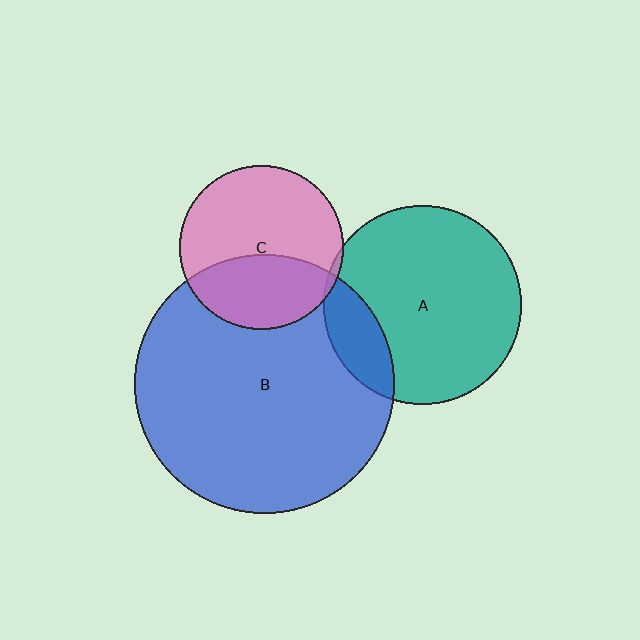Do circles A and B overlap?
Yes.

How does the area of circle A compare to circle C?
Approximately 1.5 times.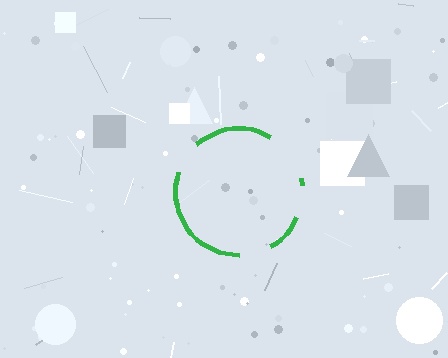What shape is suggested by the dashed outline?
The dashed outline suggests a circle.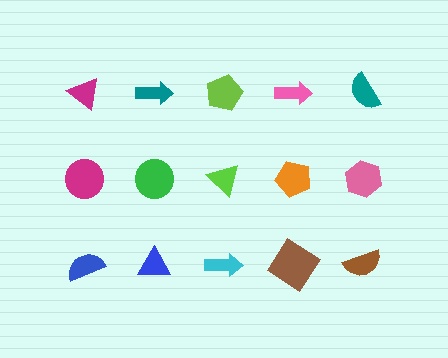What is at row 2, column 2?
A green circle.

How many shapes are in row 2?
5 shapes.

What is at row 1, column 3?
A lime pentagon.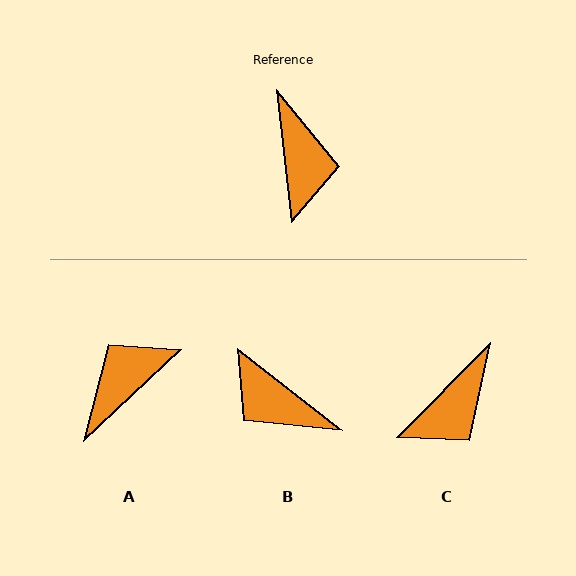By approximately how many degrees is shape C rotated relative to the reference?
Approximately 52 degrees clockwise.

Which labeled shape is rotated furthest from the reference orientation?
B, about 134 degrees away.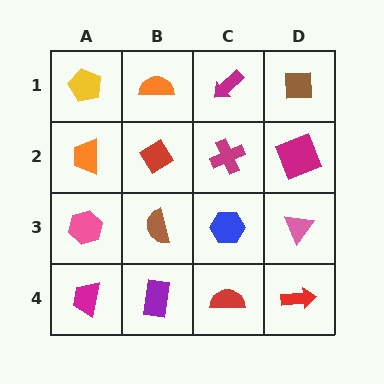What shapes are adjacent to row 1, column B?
A red diamond (row 2, column B), a yellow pentagon (row 1, column A), a magenta arrow (row 1, column C).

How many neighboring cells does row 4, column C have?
3.